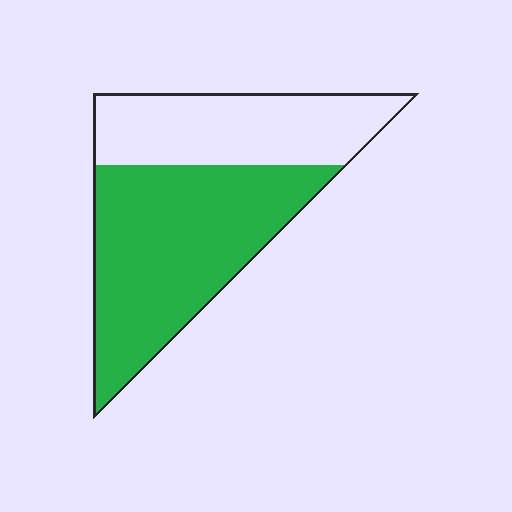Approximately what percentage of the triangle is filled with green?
Approximately 60%.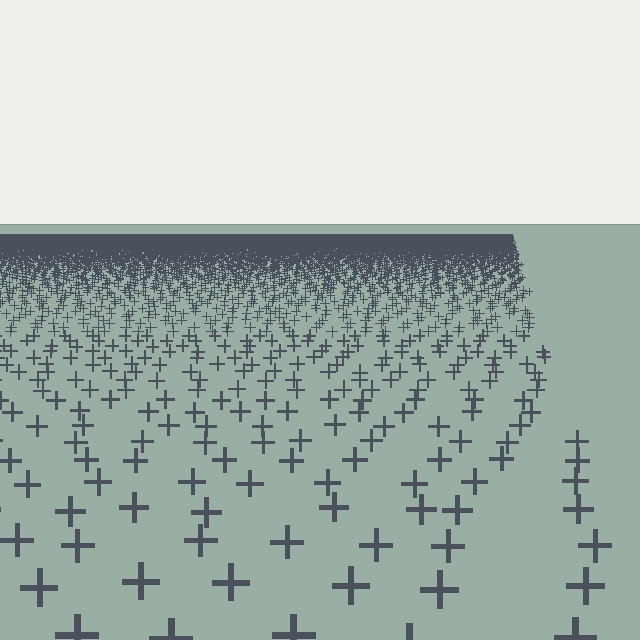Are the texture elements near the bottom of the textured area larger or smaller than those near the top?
Larger. Near the bottom, elements are closer to the viewer and appear at a bigger on-screen size.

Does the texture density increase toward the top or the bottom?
Density increases toward the top.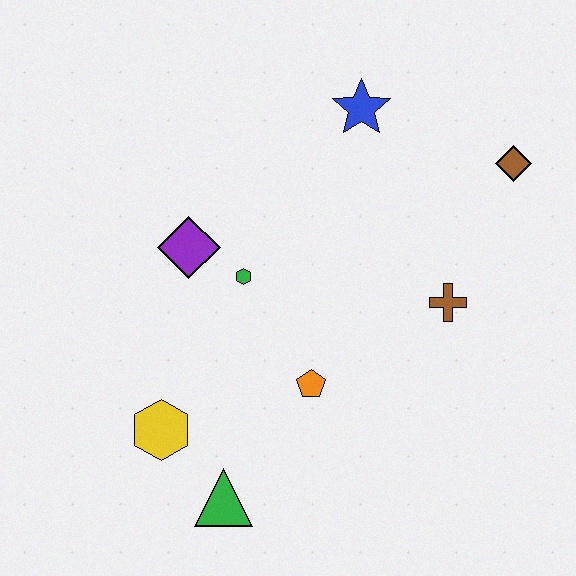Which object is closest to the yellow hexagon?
The green triangle is closest to the yellow hexagon.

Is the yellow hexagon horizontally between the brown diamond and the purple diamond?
No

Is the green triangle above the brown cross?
No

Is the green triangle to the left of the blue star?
Yes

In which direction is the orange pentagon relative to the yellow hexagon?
The orange pentagon is to the right of the yellow hexagon.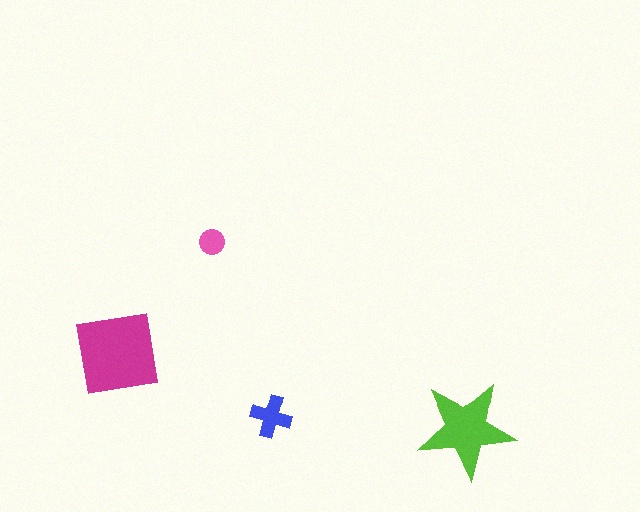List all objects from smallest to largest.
The pink circle, the blue cross, the lime star, the magenta square.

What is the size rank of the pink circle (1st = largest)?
4th.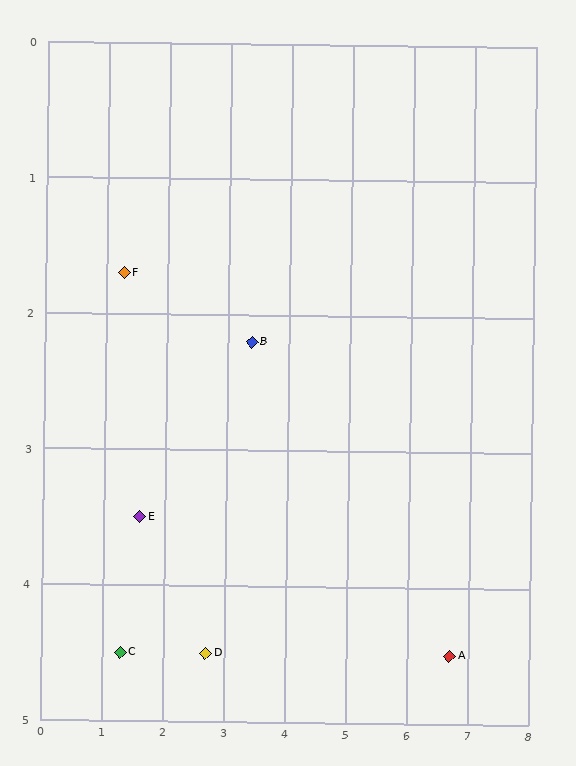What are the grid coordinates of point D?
Point D is at approximately (2.7, 4.5).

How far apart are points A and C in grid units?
Points A and C are about 5.4 grid units apart.